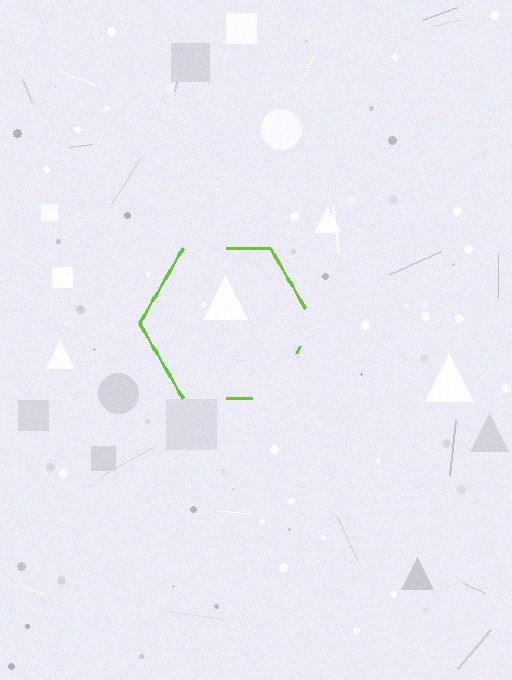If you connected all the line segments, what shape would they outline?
They would outline a hexagon.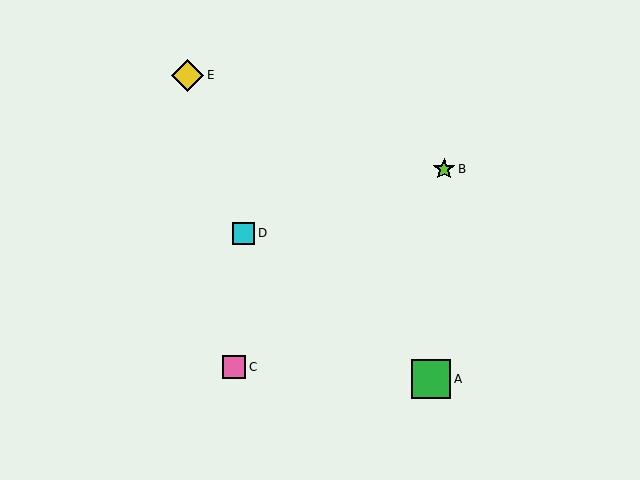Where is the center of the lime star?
The center of the lime star is at (444, 169).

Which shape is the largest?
The green square (labeled A) is the largest.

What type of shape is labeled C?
Shape C is a pink square.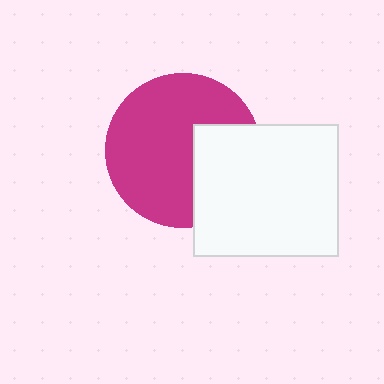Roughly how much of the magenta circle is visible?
Most of it is visible (roughly 70%).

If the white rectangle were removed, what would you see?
You would see the complete magenta circle.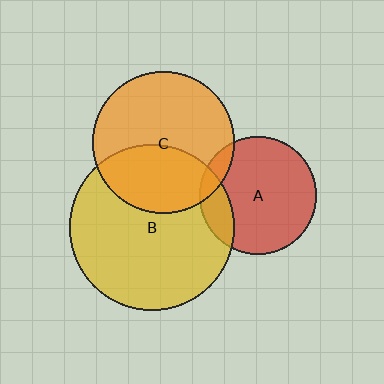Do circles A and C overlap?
Yes.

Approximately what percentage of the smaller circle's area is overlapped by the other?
Approximately 10%.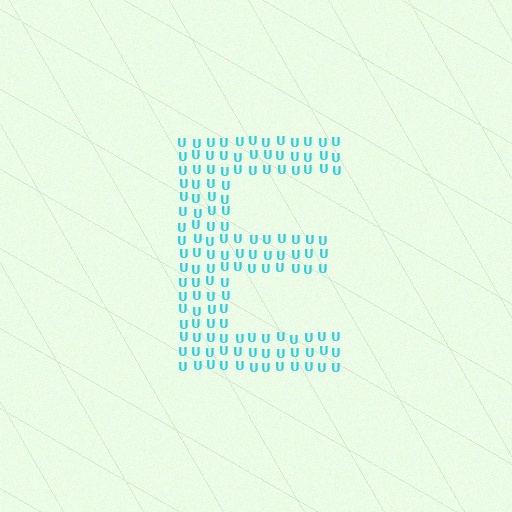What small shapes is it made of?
It is made of small letter U's.